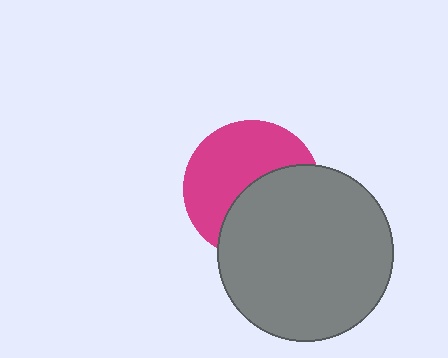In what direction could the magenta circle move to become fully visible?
The magenta circle could move toward the upper-left. That would shift it out from behind the gray circle entirely.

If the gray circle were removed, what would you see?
You would see the complete magenta circle.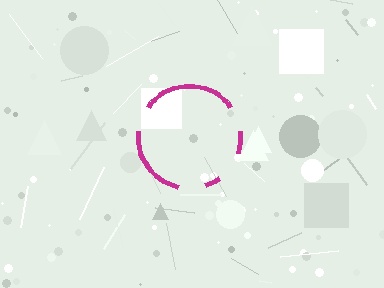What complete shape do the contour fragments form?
The contour fragments form a circle.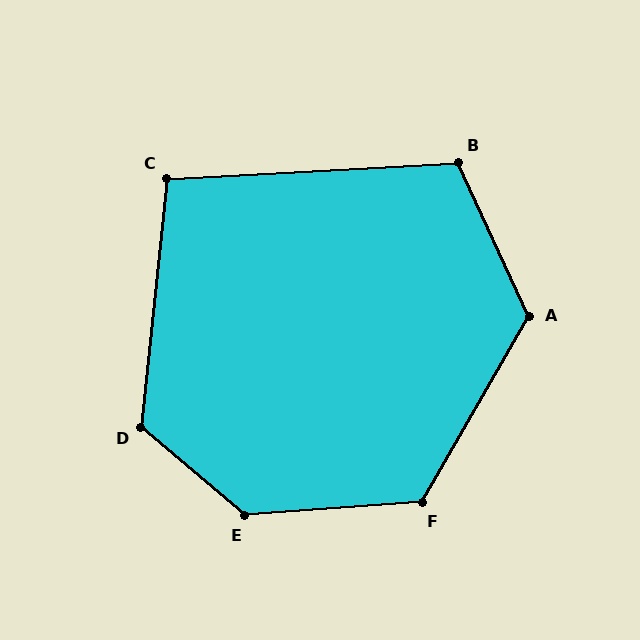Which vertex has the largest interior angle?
E, at approximately 136 degrees.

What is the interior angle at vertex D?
Approximately 124 degrees (obtuse).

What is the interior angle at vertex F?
Approximately 124 degrees (obtuse).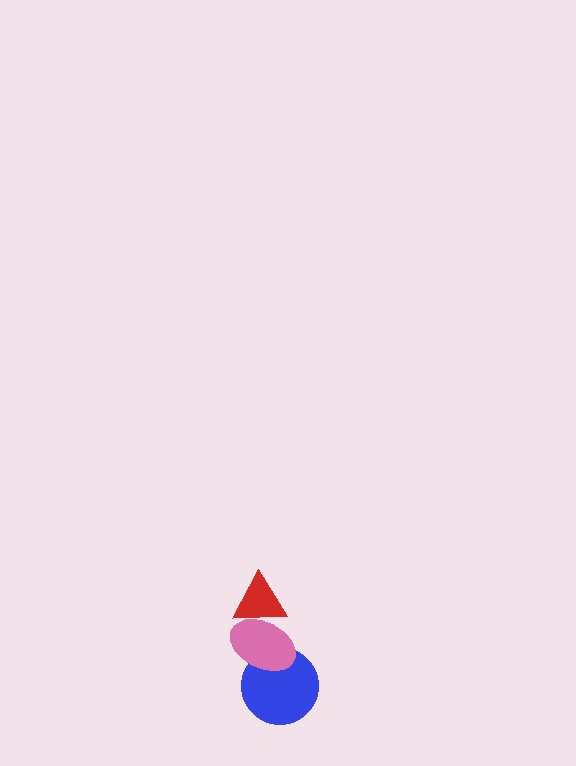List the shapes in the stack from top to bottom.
From top to bottom: the red triangle, the pink ellipse, the blue circle.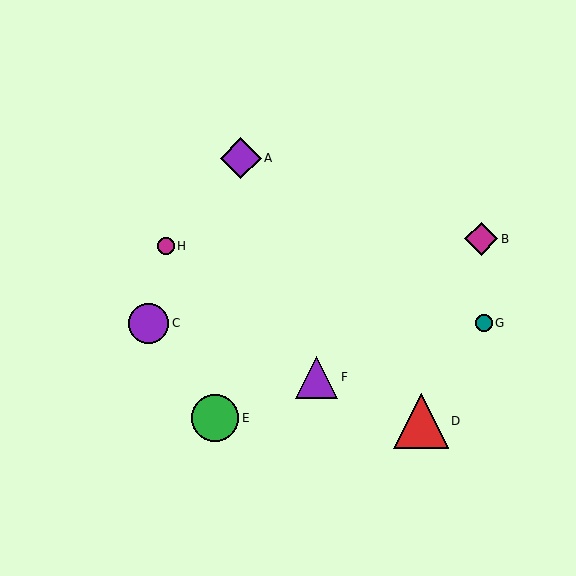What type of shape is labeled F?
Shape F is a purple triangle.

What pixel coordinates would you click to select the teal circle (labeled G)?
Click at (484, 323) to select the teal circle G.